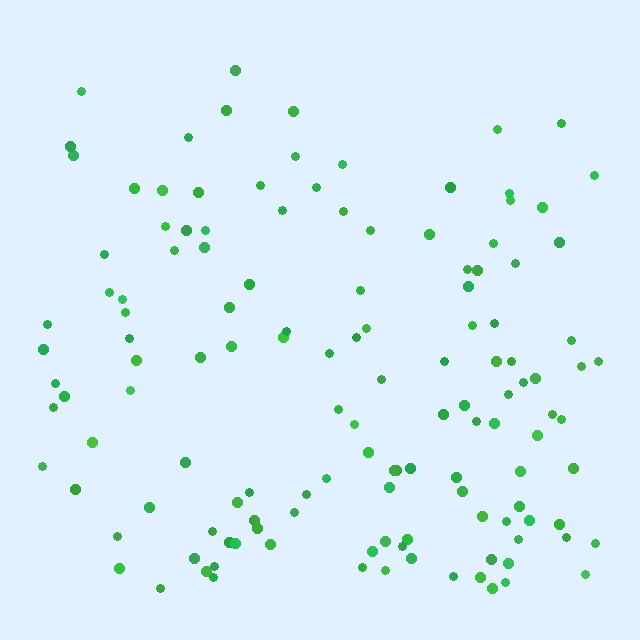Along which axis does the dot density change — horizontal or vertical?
Vertical.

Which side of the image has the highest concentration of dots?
The bottom.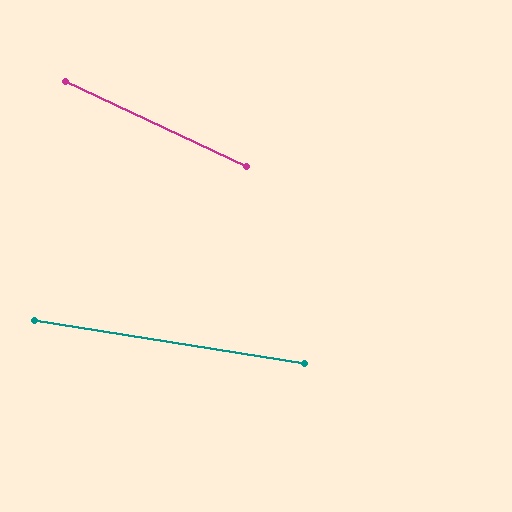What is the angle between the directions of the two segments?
Approximately 16 degrees.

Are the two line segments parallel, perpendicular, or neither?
Neither parallel nor perpendicular — they differ by about 16°.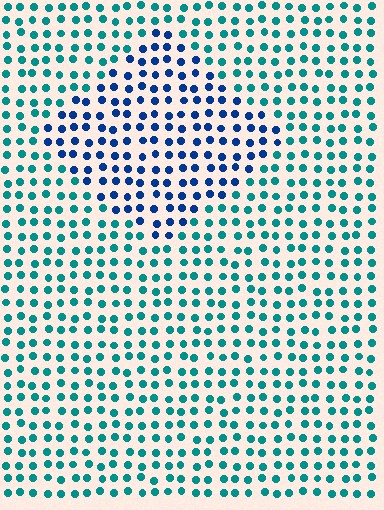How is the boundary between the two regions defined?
The boundary is defined purely by a slight shift in hue (about 40 degrees). Spacing, size, and orientation are identical on both sides.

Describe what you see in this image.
The image is filled with small teal elements in a uniform arrangement. A diamond-shaped region is visible where the elements are tinted to a slightly different hue, forming a subtle color boundary.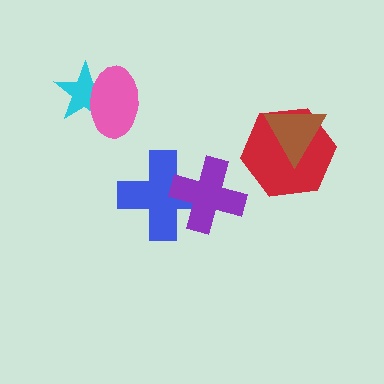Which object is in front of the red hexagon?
The brown triangle is in front of the red hexagon.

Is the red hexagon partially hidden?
Yes, it is partially covered by another shape.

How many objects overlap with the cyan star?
1 object overlaps with the cyan star.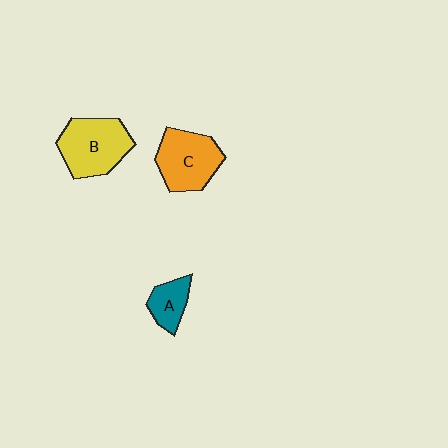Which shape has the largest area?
Shape B (yellow).